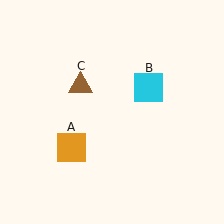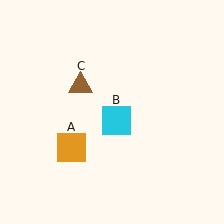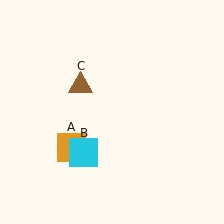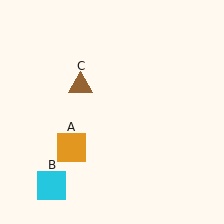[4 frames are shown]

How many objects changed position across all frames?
1 object changed position: cyan square (object B).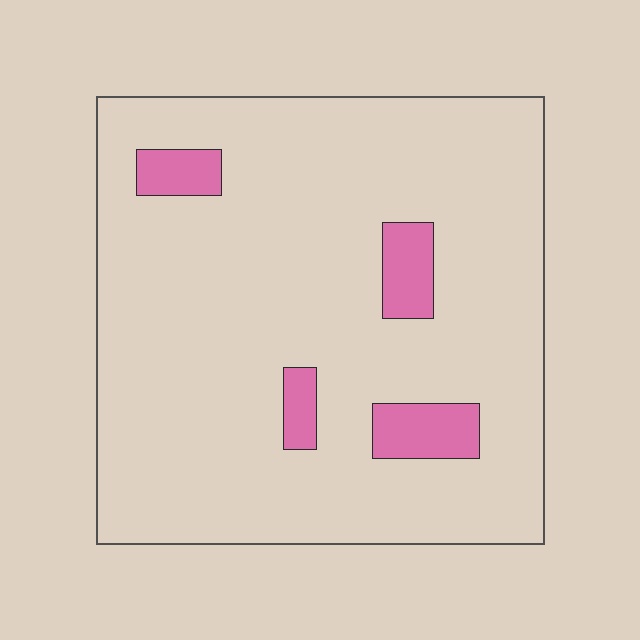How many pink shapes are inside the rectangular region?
4.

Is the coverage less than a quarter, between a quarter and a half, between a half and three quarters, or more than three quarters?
Less than a quarter.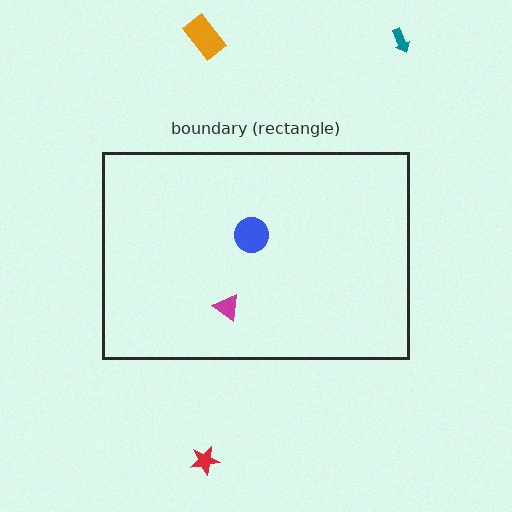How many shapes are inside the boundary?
2 inside, 3 outside.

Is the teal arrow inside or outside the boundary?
Outside.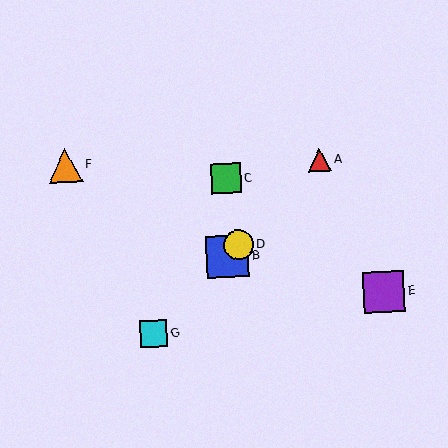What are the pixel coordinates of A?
Object A is at (320, 160).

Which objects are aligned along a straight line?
Objects A, B, D, G are aligned along a straight line.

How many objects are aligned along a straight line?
4 objects (A, B, D, G) are aligned along a straight line.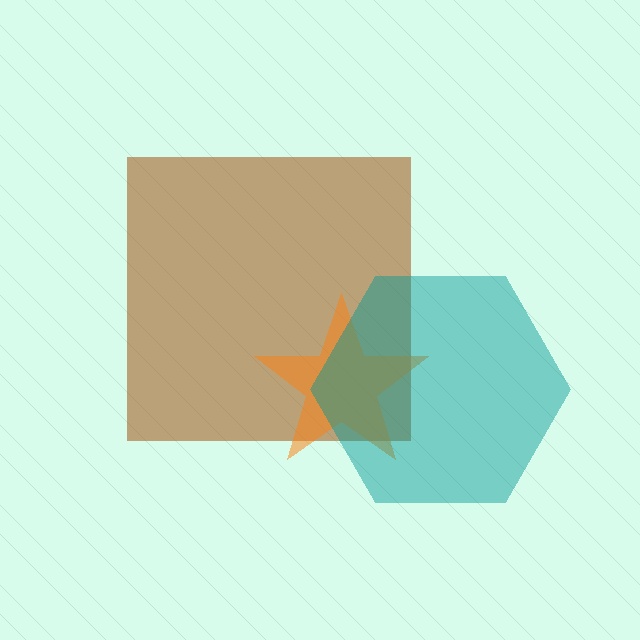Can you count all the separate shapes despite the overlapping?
Yes, there are 3 separate shapes.